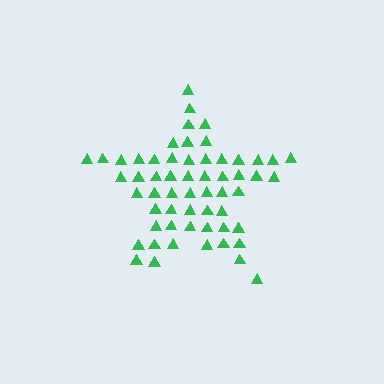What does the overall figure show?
The overall figure shows a star.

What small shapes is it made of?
It is made of small triangles.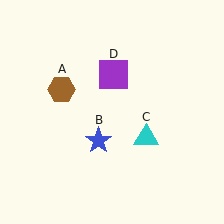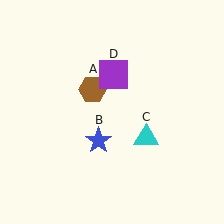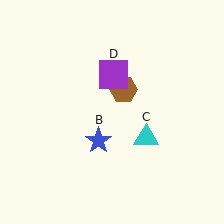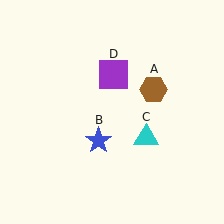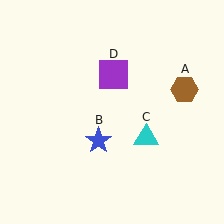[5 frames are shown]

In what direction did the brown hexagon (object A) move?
The brown hexagon (object A) moved right.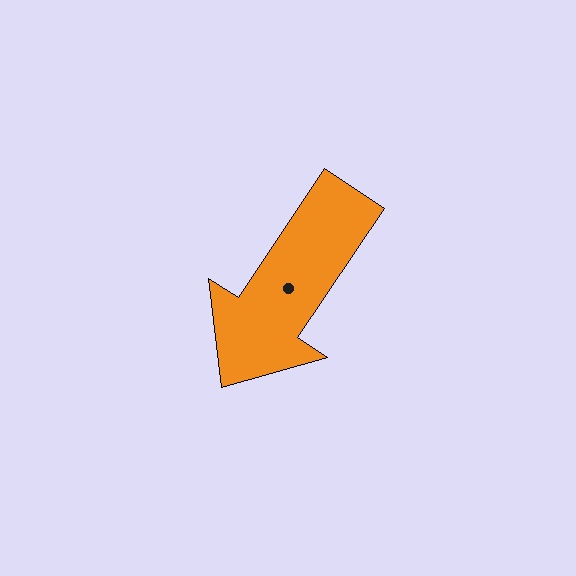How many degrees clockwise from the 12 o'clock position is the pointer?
Approximately 214 degrees.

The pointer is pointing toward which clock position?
Roughly 7 o'clock.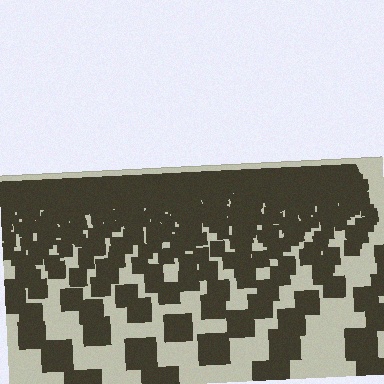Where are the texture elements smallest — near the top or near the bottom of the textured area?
Near the top.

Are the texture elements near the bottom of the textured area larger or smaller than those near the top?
Larger. Near the bottom, elements are closer to the viewer and appear at a bigger on-screen size.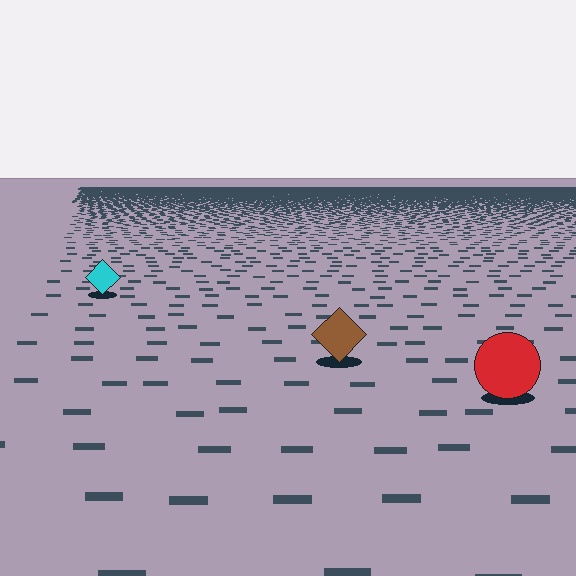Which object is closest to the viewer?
The red circle is closest. The texture marks near it are larger and more spread out.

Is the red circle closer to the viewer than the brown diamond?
Yes. The red circle is closer — you can tell from the texture gradient: the ground texture is coarser near it.